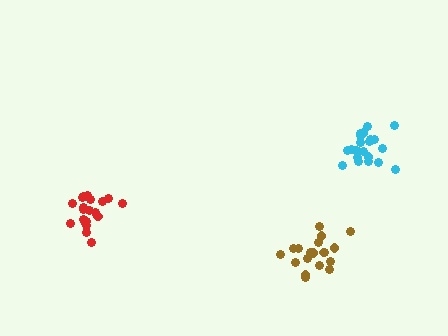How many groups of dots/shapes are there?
There are 3 groups.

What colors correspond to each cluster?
The clusters are colored: cyan, brown, red.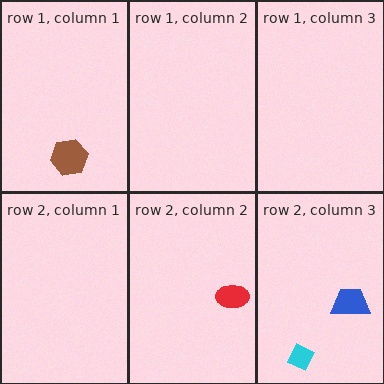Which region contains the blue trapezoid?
The row 2, column 3 region.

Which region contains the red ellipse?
The row 2, column 2 region.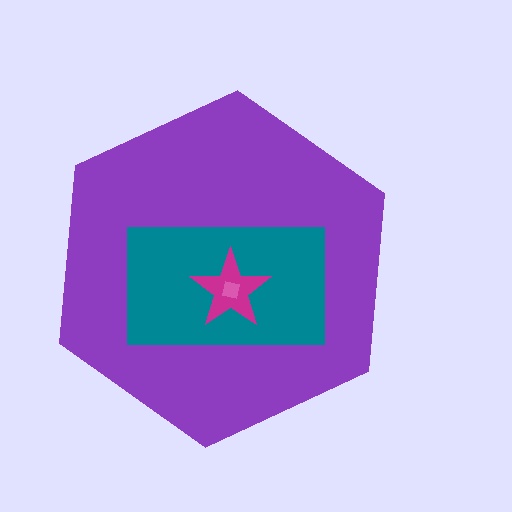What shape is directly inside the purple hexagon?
The teal rectangle.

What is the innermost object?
The pink square.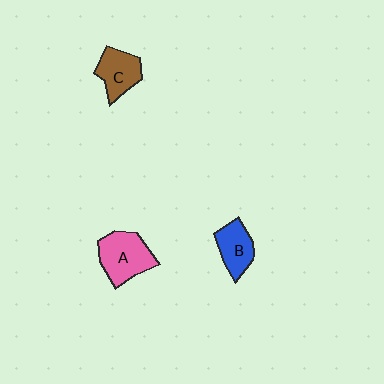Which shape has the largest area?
Shape A (pink).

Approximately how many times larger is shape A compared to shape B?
Approximately 1.4 times.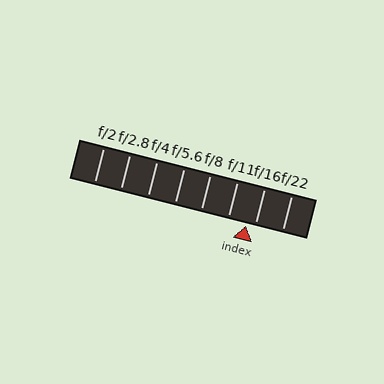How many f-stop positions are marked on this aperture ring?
There are 8 f-stop positions marked.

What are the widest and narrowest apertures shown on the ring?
The widest aperture shown is f/2 and the narrowest is f/22.